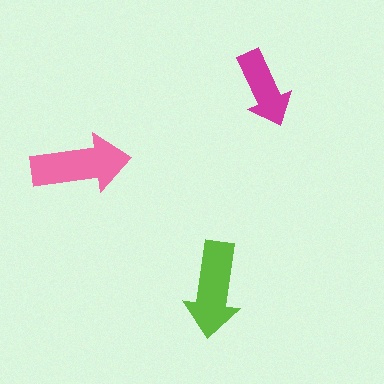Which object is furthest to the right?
The magenta arrow is rightmost.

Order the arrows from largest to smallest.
the pink one, the lime one, the magenta one.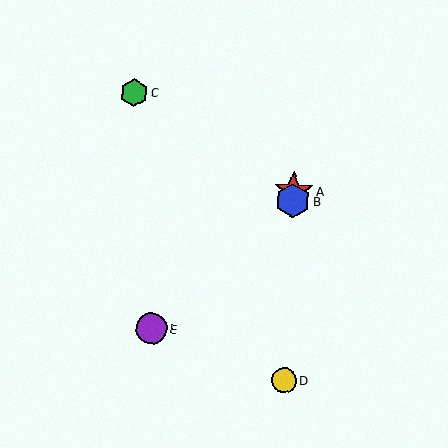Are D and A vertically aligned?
Yes, both are at x≈284.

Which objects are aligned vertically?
Objects A, B, D are aligned vertically.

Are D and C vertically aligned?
No, D is at x≈284 and C is at x≈134.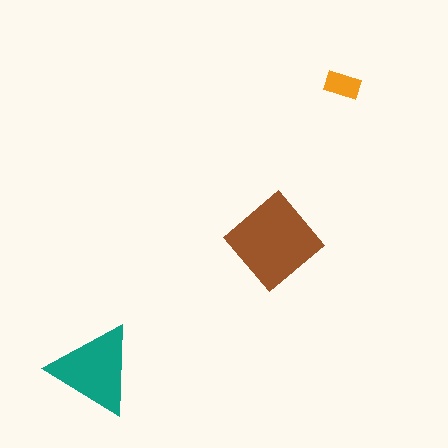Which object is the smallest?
The orange rectangle.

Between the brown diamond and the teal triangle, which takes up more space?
The brown diamond.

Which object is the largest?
The brown diamond.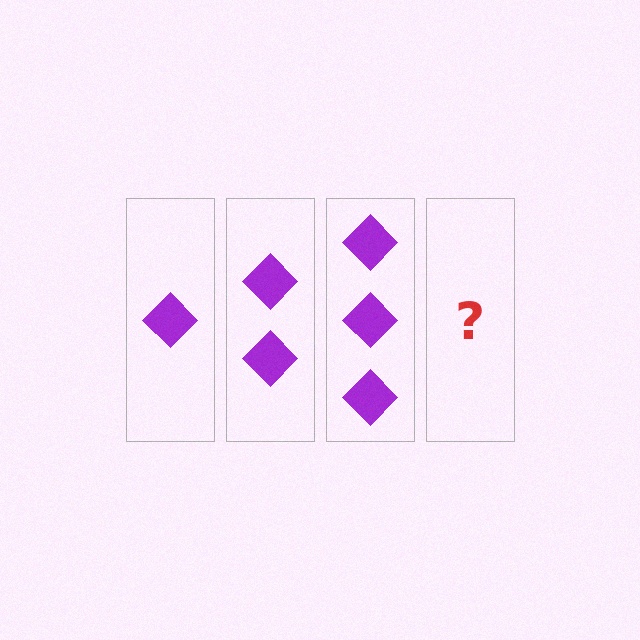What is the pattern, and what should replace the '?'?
The pattern is that each step adds one more diamond. The '?' should be 4 diamonds.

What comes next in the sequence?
The next element should be 4 diamonds.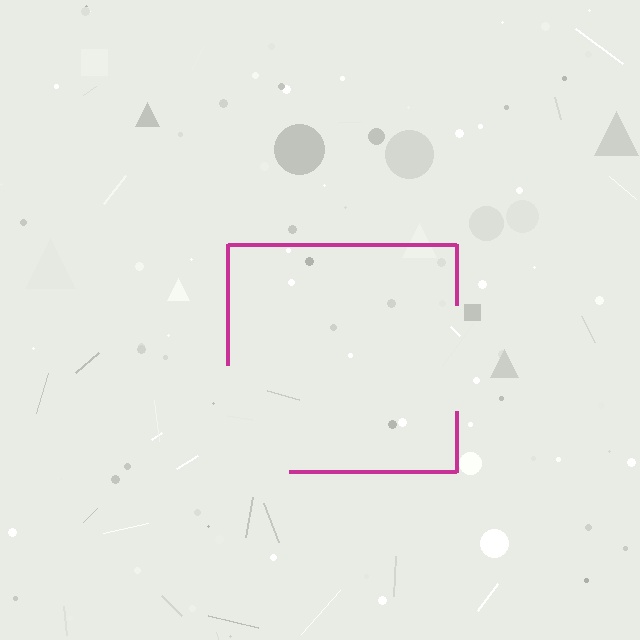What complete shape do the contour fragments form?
The contour fragments form a square.